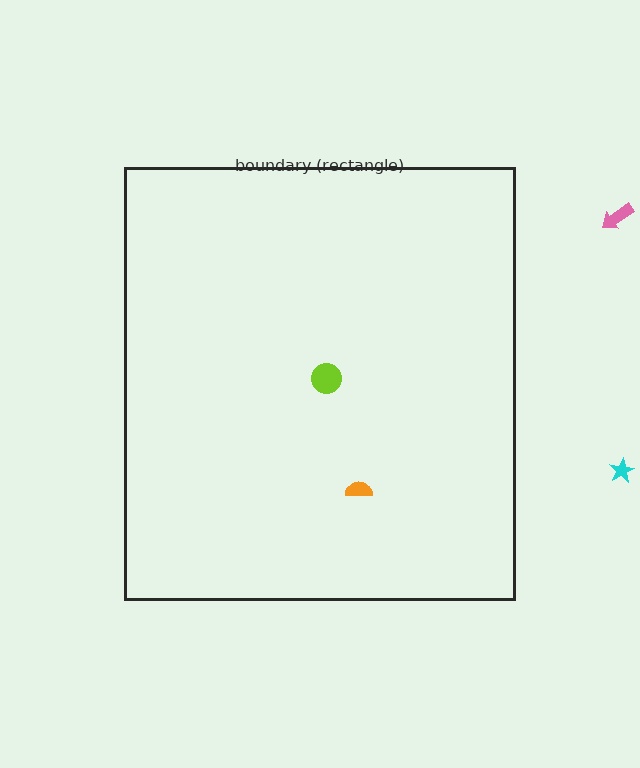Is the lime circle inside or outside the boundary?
Inside.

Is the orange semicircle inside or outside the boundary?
Inside.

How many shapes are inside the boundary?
2 inside, 2 outside.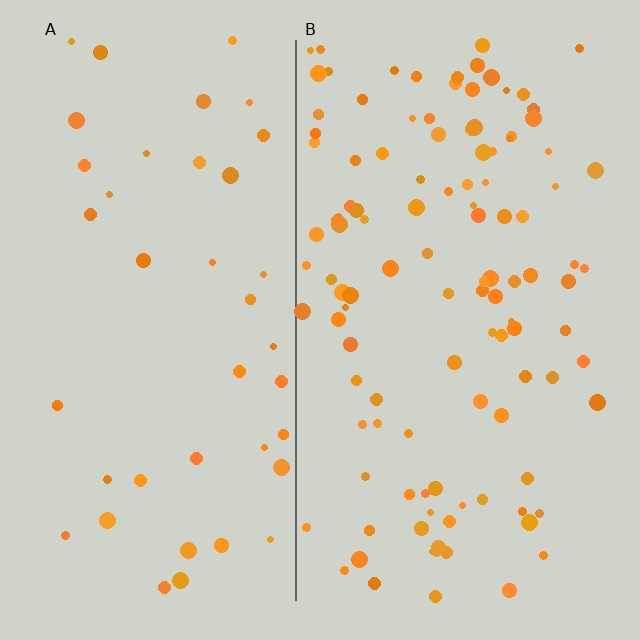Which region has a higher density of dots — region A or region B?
B (the right).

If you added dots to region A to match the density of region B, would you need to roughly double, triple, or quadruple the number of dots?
Approximately triple.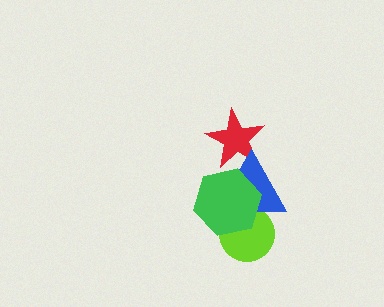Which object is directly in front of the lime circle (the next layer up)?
The blue triangle is directly in front of the lime circle.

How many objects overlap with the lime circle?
2 objects overlap with the lime circle.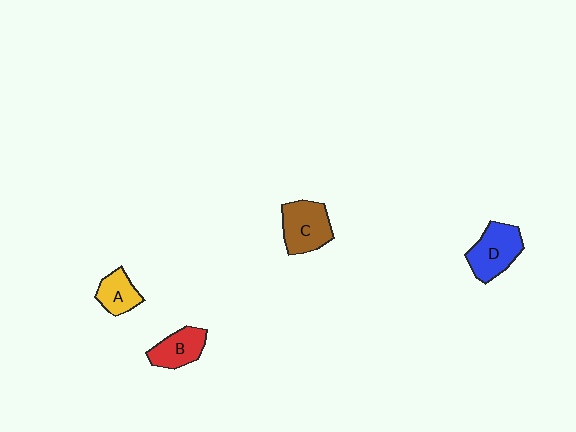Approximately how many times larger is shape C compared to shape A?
Approximately 1.6 times.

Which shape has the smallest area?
Shape A (yellow).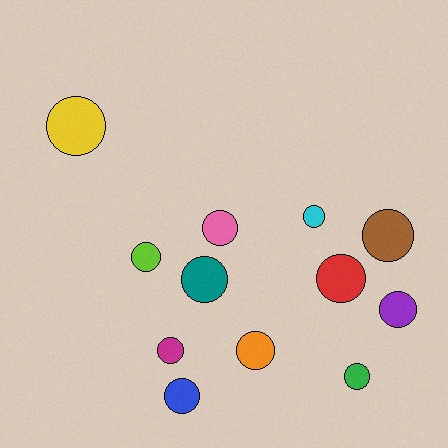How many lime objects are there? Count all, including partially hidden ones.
There is 1 lime object.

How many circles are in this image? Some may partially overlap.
There are 12 circles.